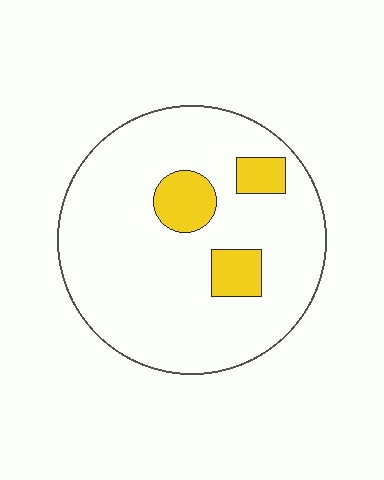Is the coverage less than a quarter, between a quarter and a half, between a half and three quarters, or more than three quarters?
Less than a quarter.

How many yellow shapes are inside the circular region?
3.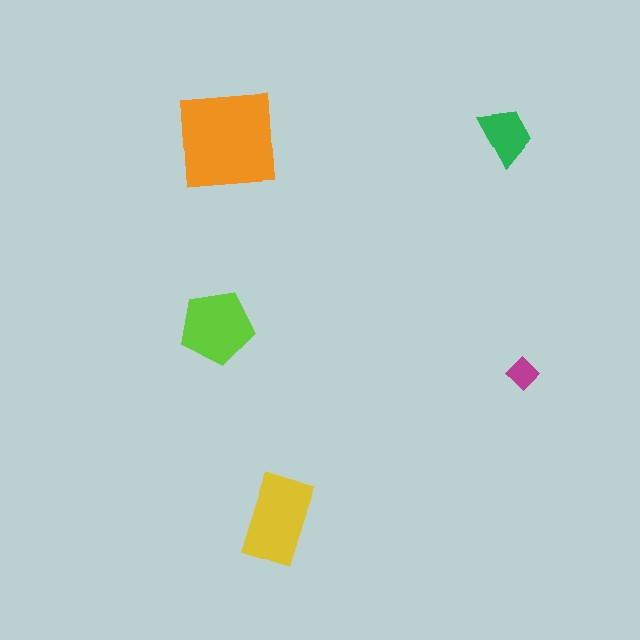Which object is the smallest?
The magenta diamond.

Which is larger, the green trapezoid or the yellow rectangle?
The yellow rectangle.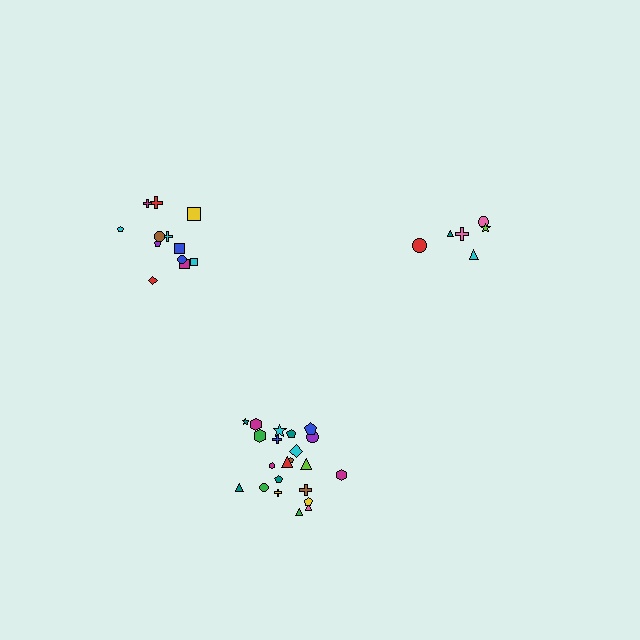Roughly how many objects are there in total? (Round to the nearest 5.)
Roughly 40 objects in total.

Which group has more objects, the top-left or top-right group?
The top-left group.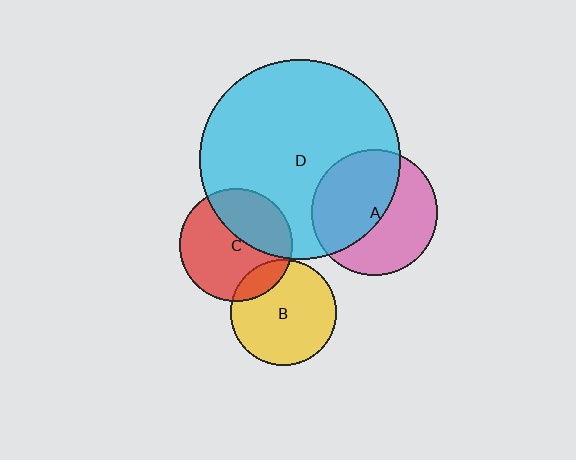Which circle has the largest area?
Circle D (cyan).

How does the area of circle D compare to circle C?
Approximately 3.1 times.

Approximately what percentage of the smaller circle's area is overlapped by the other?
Approximately 15%.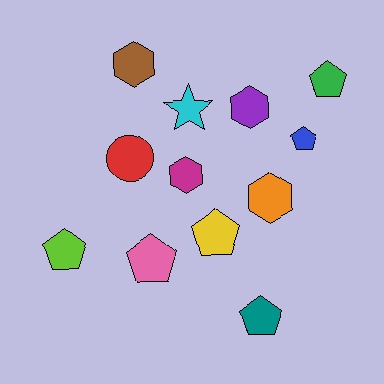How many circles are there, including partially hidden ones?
There is 1 circle.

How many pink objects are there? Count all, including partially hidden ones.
There is 1 pink object.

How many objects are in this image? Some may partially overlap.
There are 12 objects.